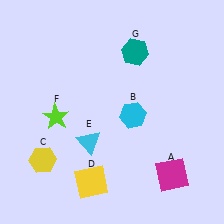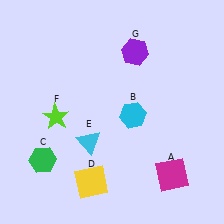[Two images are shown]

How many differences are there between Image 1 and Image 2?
There are 2 differences between the two images.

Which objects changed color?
C changed from yellow to green. G changed from teal to purple.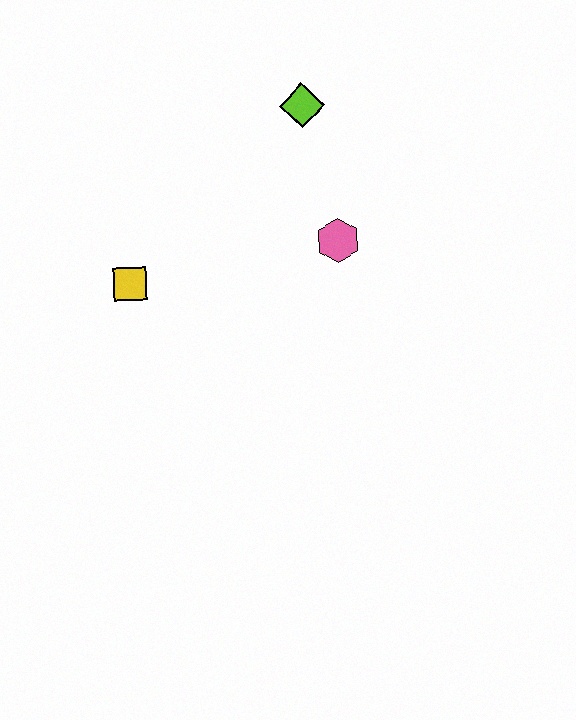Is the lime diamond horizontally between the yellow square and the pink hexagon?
Yes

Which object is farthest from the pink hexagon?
The yellow square is farthest from the pink hexagon.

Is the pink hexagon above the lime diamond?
No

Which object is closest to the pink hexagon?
The lime diamond is closest to the pink hexagon.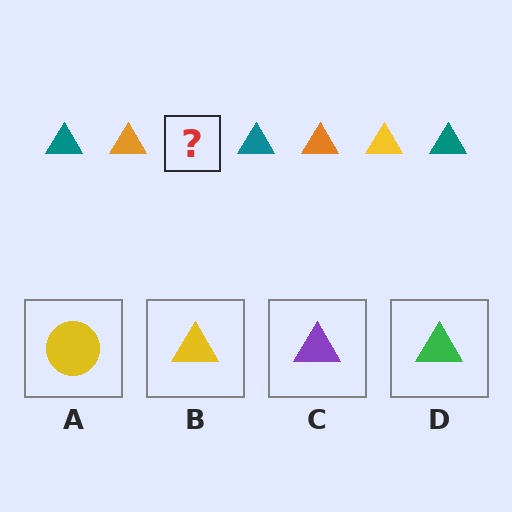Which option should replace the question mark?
Option B.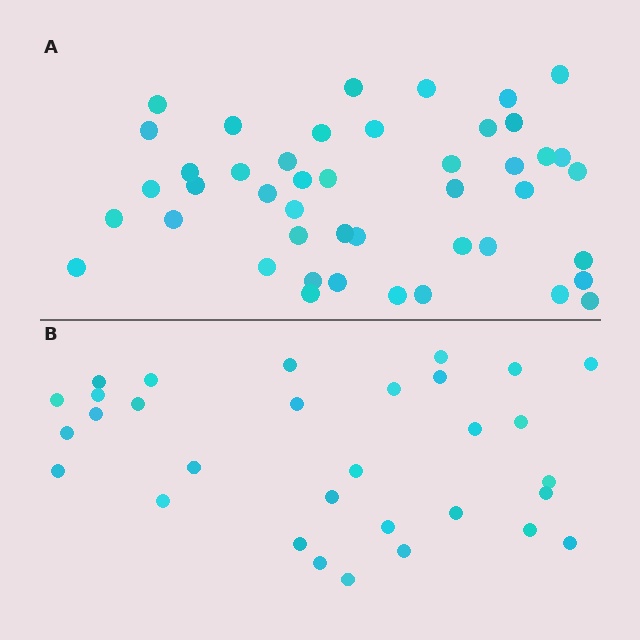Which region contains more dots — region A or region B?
Region A (the top region) has more dots.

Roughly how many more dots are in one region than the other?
Region A has approximately 15 more dots than region B.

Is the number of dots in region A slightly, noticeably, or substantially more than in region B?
Region A has substantially more. The ratio is roughly 1.5 to 1.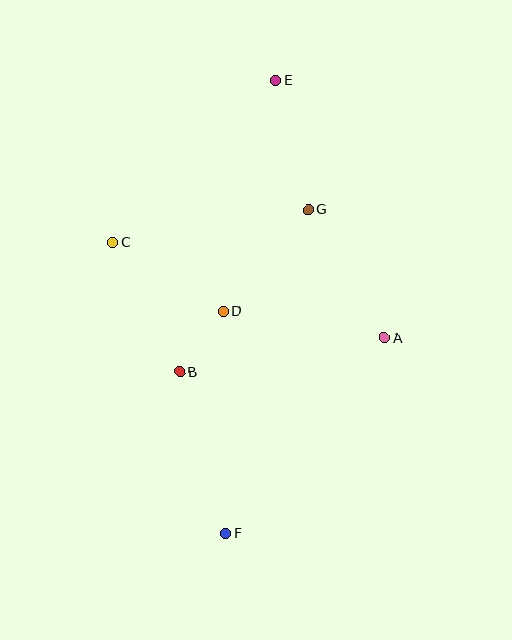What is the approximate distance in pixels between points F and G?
The distance between F and G is approximately 334 pixels.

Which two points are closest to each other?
Points B and D are closest to each other.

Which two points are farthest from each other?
Points E and F are farthest from each other.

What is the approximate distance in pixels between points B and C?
The distance between B and C is approximately 146 pixels.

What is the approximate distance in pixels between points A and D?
The distance between A and D is approximately 164 pixels.